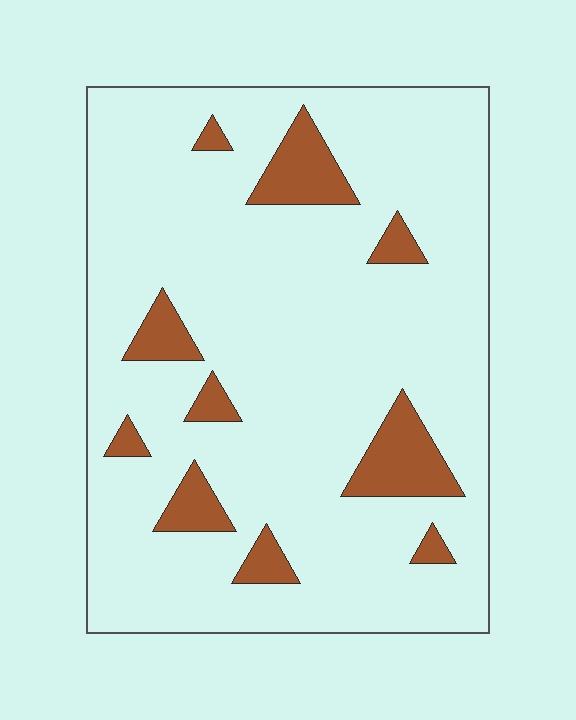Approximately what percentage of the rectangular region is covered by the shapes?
Approximately 10%.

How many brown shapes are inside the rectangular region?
10.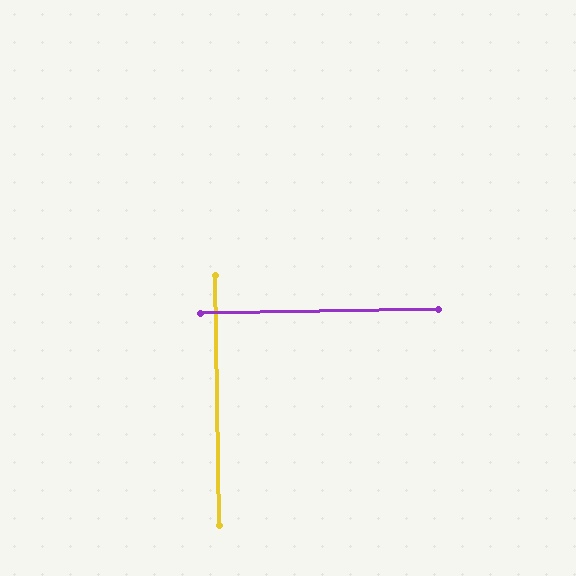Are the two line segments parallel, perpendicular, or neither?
Perpendicular — they meet at approximately 90°.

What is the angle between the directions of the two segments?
Approximately 90 degrees.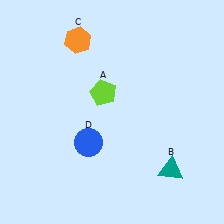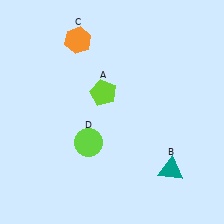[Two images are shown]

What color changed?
The circle (D) changed from blue in Image 1 to lime in Image 2.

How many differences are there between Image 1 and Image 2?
There is 1 difference between the two images.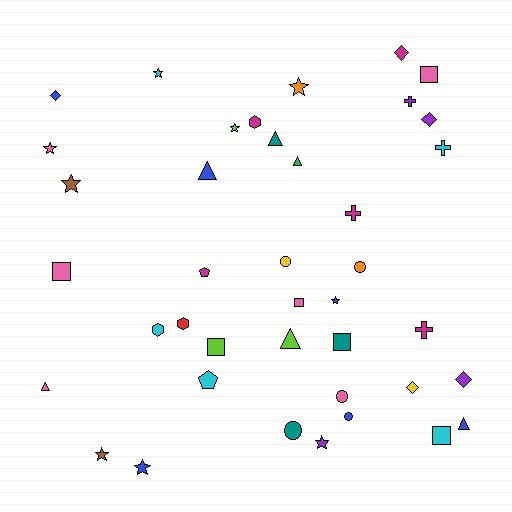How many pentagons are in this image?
There are 2 pentagons.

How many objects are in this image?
There are 40 objects.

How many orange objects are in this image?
There are 2 orange objects.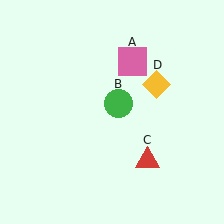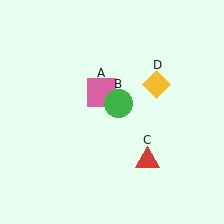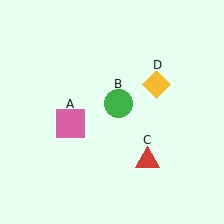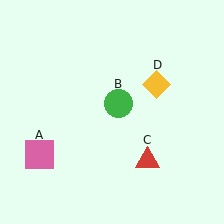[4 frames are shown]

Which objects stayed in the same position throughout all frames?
Green circle (object B) and red triangle (object C) and yellow diamond (object D) remained stationary.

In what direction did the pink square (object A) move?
The pink square (object A) moved down and to the left.